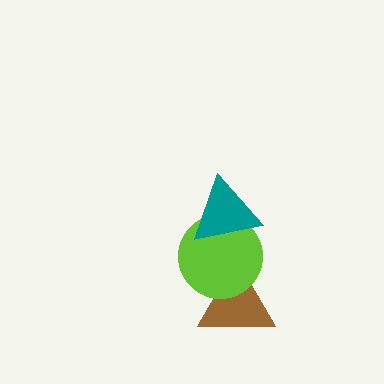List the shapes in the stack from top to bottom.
From top to bottom: the teal triangle, the lime circle, the brown triangle.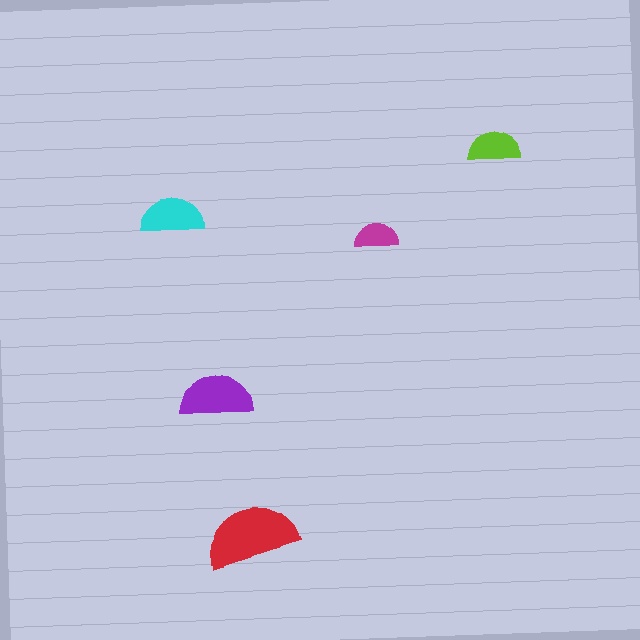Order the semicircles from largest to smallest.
the red one, the purple one, the cyan one, the lime one, the magenta one.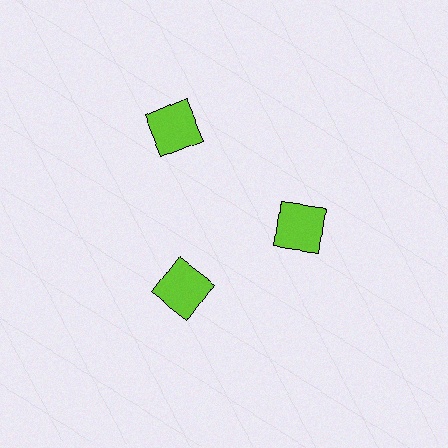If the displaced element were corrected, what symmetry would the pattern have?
It would have 3-fold rotational symmetry — the pattern would map onto itself every 120 degrees.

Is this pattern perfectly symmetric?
No. The 3 lime squares are arranged in a ring, but one element near the 11 o'clock position is pushed outward from the center, breaking the 3-fold rotational symmetry.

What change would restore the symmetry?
The symmetry would be restored by moving it inward, back onto the ring so that all 3 squares sit at equal angles and equal distance from the center.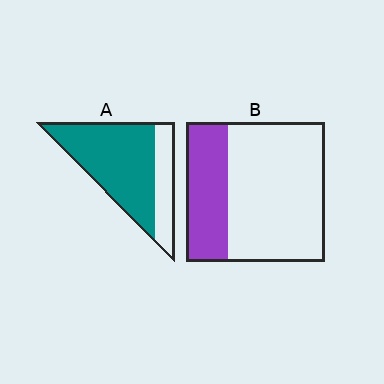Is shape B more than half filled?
No.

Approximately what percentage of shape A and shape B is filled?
A is approximately 75% and B is approximately 30%.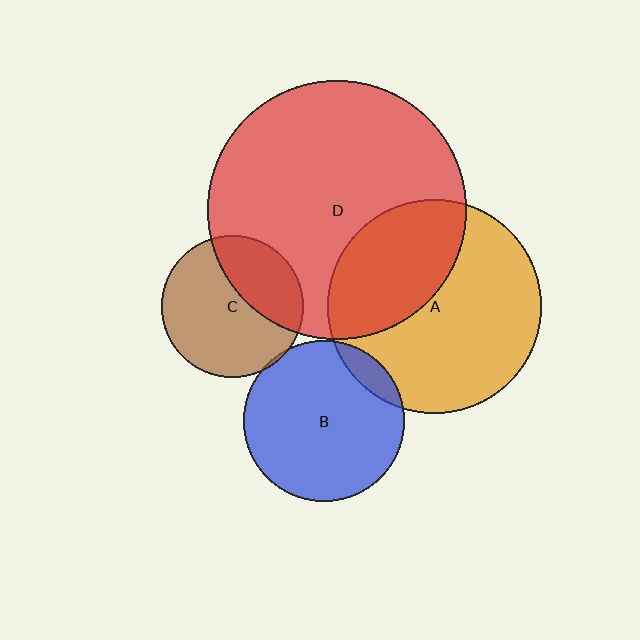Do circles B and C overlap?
Yes.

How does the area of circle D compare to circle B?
Approximately 2.6 times.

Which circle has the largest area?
Circle D (red).